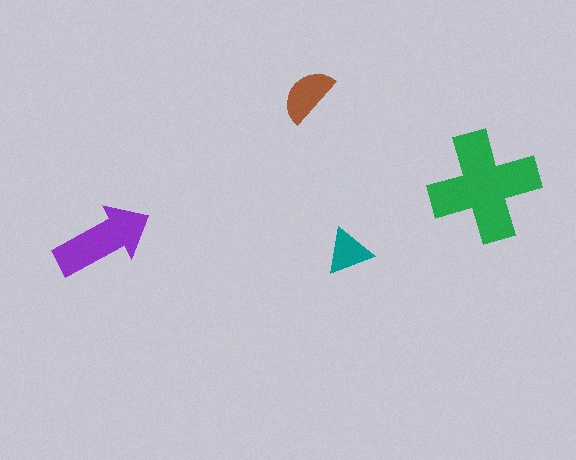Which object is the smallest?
The teal triangle.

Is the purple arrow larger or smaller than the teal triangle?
Larger.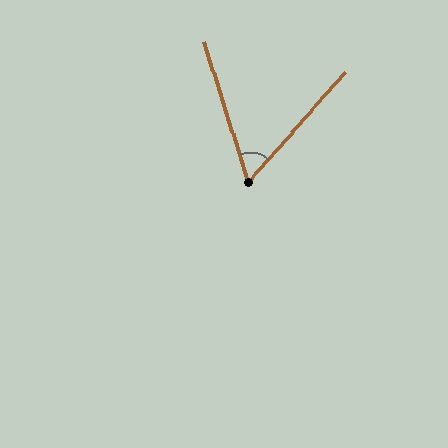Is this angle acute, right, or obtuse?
It is acute.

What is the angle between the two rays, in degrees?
Approximately 59 degrees.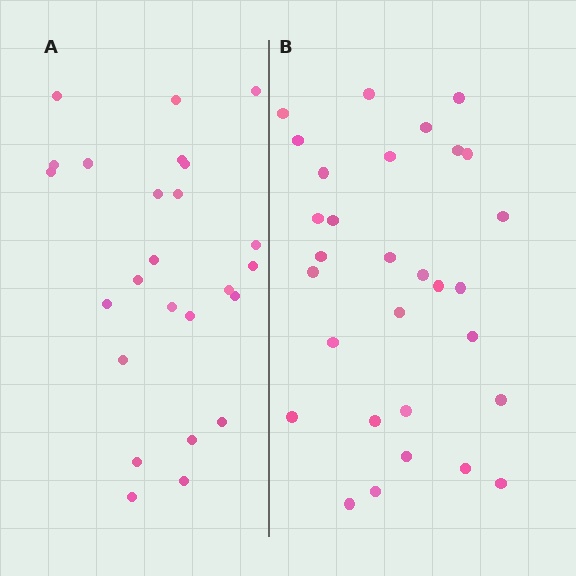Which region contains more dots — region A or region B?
Region B (the right region) has more dots.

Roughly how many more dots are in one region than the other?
Region B has about 5 more dots than region A.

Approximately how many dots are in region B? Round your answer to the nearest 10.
About 30 dots.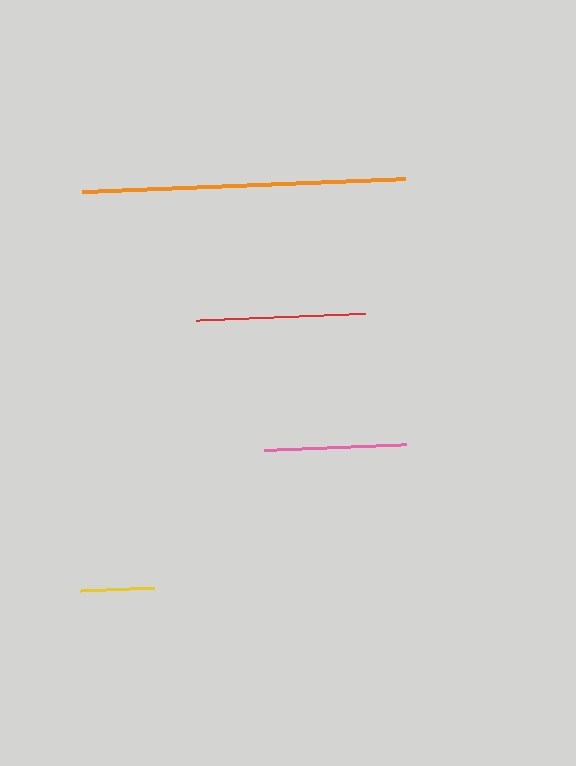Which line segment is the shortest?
The yellow line is the shortest at approximately 74 pixels.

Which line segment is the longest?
The orange line is the longest at approximately 323 pixels.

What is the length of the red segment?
The red segment is approximately 170 pixels long.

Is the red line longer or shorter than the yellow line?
The red line is longer than the yellow line.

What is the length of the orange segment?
The orange segment is approximately 323 pixels long.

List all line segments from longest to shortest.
From longest to shortest: orange, red, pink, yellow.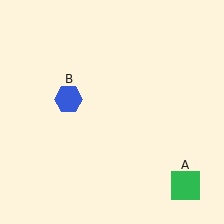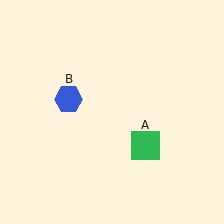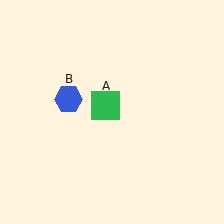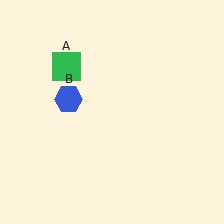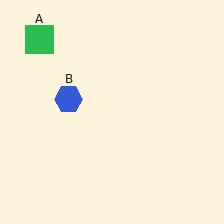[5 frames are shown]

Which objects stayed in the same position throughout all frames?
Blue hexagon (object B) remained stationary.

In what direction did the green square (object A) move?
The green square (object A) moved up and to the left.